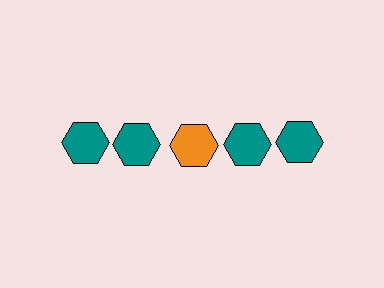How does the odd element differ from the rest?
It has a different color: orange instead of teal.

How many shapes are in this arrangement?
There are 5 shapes arranged in a grid pattern.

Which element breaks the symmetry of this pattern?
The orange hexagon in the top row, center column breaks the symmetry. All other shapes are teal hexagons.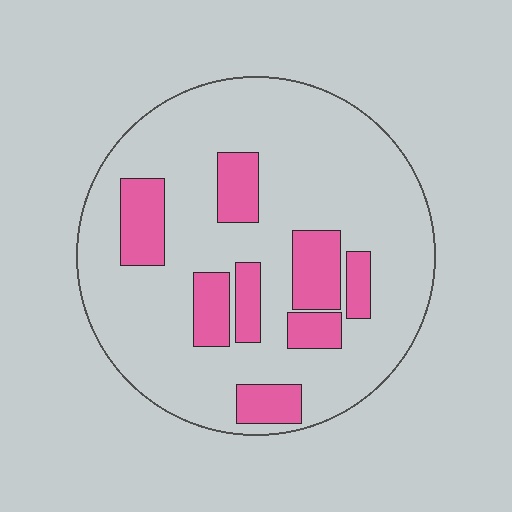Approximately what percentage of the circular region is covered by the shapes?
Approximately 20%.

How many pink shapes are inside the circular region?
8.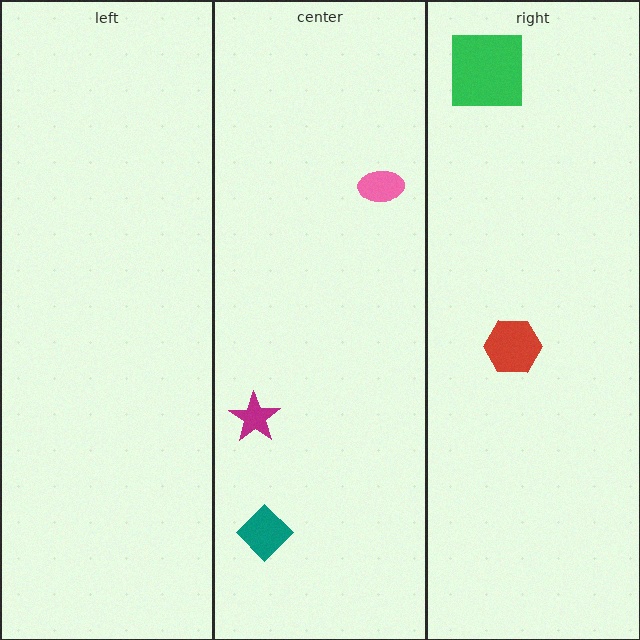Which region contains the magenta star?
The center region.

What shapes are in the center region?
The teal diamond, the pink ellipse, the magenta star.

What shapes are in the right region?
The green square, the red hexagon.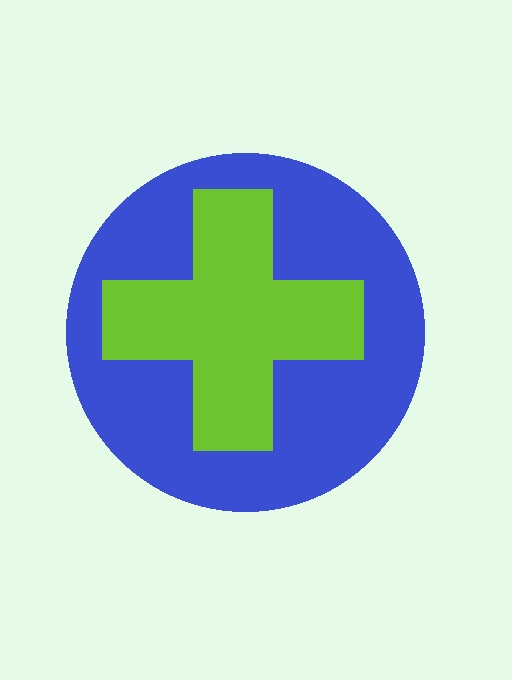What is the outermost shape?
The blue circle.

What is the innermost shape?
The lime cross.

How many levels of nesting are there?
2.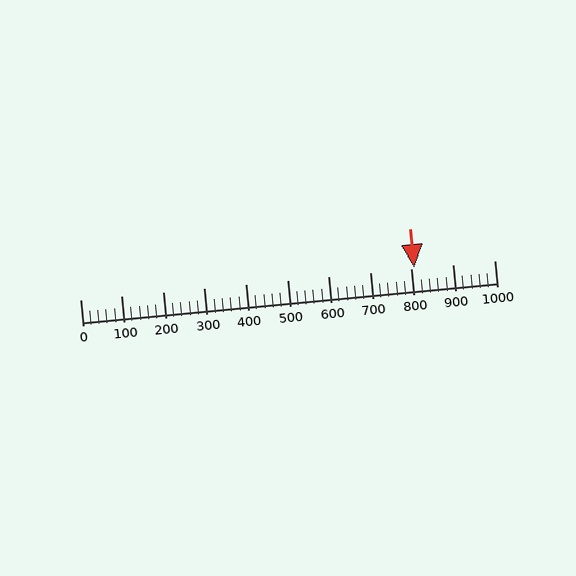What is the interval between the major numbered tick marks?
The major tick marks are spaced 100 units apart.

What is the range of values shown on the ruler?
The ruler shows values from 0 to 1000.